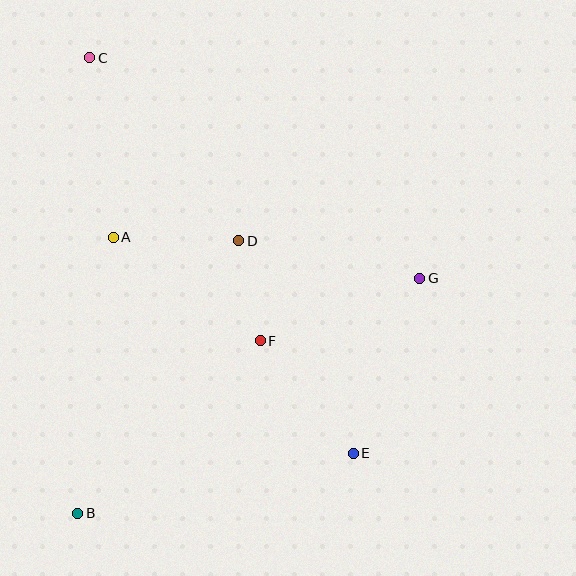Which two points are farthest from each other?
Points C and E are farthest from each other.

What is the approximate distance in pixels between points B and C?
The distance between B and C is approximately 456 pixels.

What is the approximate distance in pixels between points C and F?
The distance between C and F is approximately 330 pixels.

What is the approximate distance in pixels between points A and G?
The distance between A and G is approximately 309 pixels.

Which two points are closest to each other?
Points D and F are closest to each other.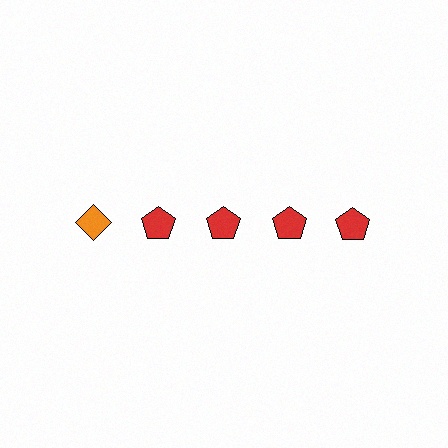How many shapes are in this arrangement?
There are 5 shapes arranged in a grid pattern.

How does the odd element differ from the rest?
It differs in both color (orange instead of red) and shape (diamond instead of pentagon).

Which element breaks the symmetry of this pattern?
The orange diamond in the top row, leftmost column breaks the symmetry. All other shapes are red pentagons.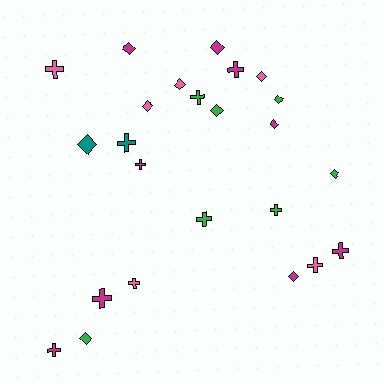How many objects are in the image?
There are 24 objects.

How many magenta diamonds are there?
There are 4 magenta diamonds.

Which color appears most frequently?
Magenta, with 9 objects.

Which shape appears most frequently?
Cross, with 12 objects.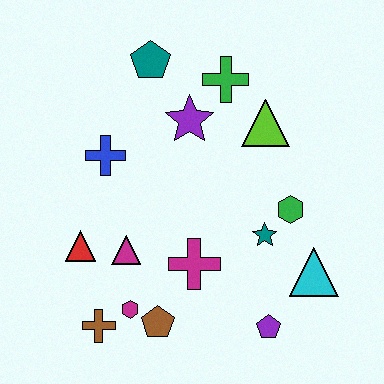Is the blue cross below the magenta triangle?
No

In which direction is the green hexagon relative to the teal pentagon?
The green hexagon is below the teal pentagon.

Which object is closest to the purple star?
The green cross is closest to the purple star.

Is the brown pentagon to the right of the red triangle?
Yes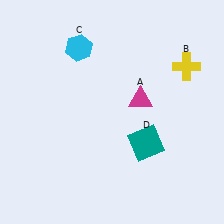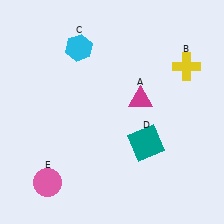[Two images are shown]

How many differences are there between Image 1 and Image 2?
There is 1 difference between the two images.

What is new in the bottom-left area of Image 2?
A pink circle (E) was added in the bottom-left area of Image 2.